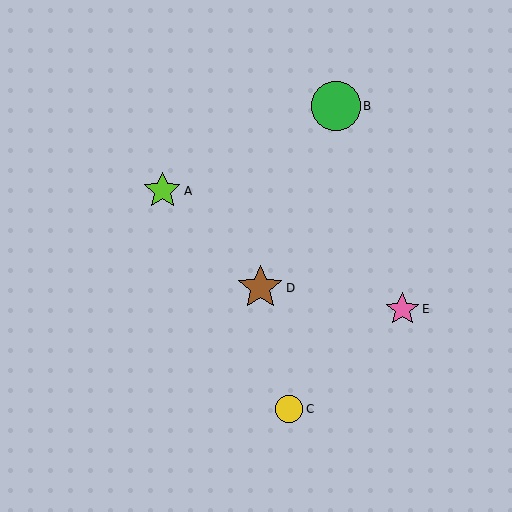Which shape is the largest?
The green circle (labeled B) is the largest.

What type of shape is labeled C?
Shape C is a yellow circle.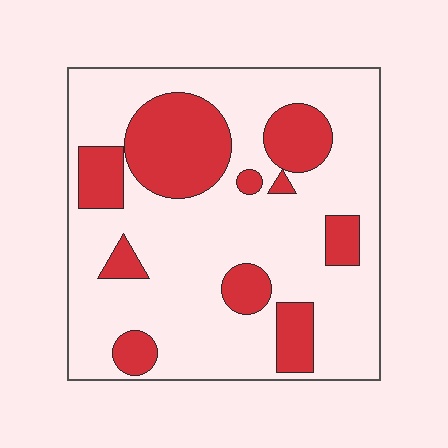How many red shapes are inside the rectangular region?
10.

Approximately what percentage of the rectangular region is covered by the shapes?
Approximately 25%.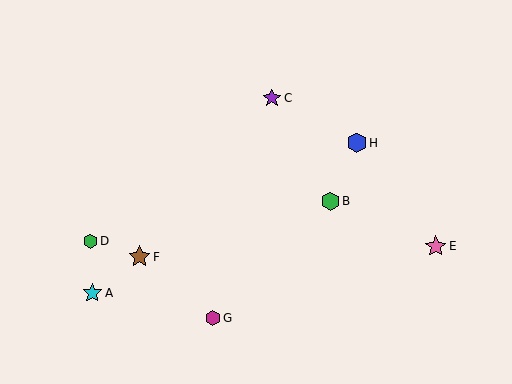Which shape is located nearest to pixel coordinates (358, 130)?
The blue hexagon (labeled H) at (357, 143) is nearest to that location.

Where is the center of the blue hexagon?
The center of the blue hexagon is at (357, 143).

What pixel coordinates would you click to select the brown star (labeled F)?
Click at (139, 257) to select the brown star F.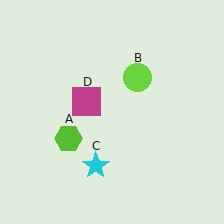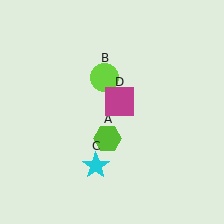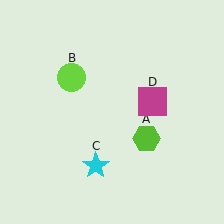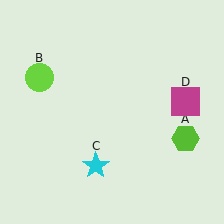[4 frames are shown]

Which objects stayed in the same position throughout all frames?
Cyan star (object C) remained stationary.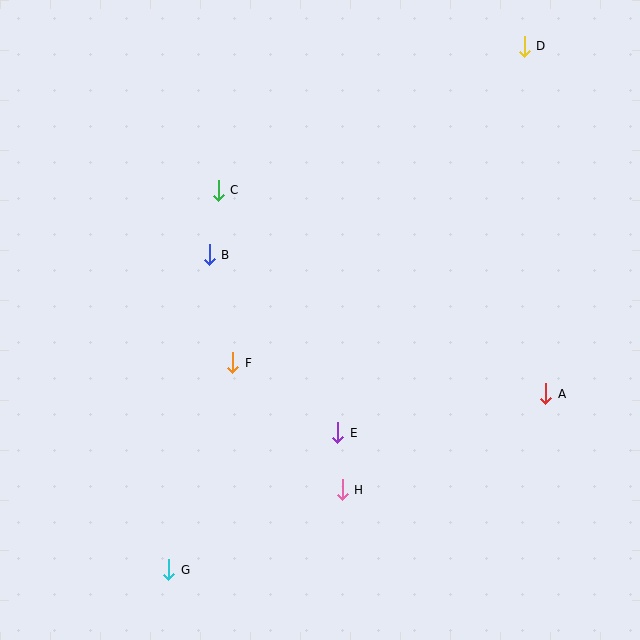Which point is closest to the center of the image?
Point F at (233, 363) is closest to the center.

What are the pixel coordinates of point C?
Point C is at (218, 190).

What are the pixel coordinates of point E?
Point E is at (338, 433).